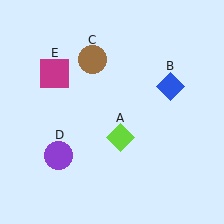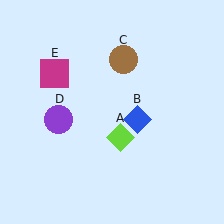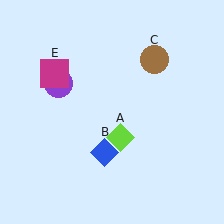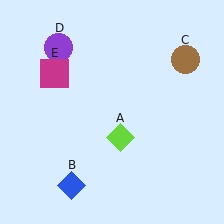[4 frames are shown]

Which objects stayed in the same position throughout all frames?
Lime diamond (object A) and magenta square (object E) remained stationary.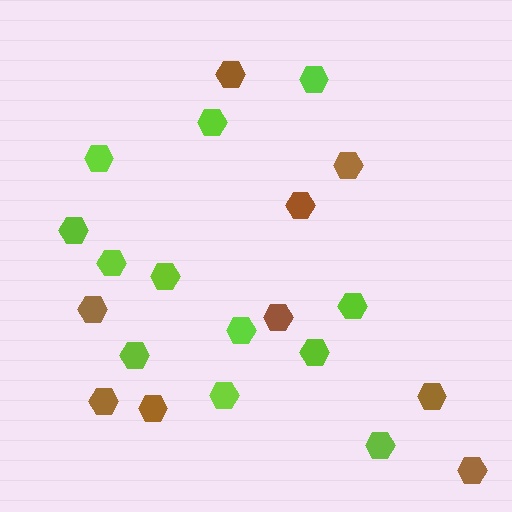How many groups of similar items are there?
There are 2 groups: one group of brown hexagons (9) and one group of lime hexagons (12).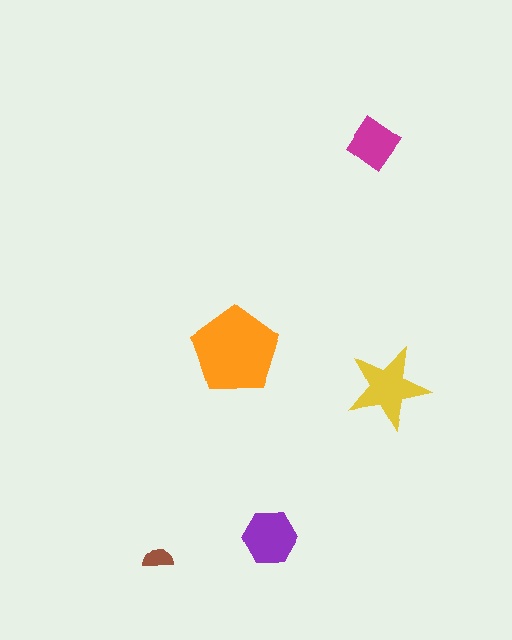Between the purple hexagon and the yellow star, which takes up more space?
The yellow star.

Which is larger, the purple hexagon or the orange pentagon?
The orange pentagon.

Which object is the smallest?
The brown semicircle.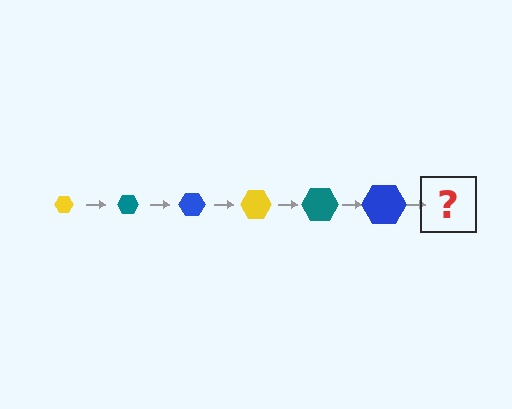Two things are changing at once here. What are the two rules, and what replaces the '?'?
The two rules are that the hexagon grows larger each step and the color cycles through yellow, teal, and blue. The '?' should be a yellow hexagon, larger than the previous one.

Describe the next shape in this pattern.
It should be a yellow hexagon, larger than the previous one.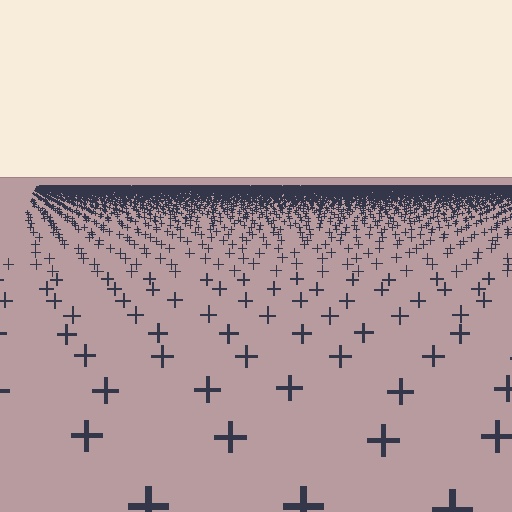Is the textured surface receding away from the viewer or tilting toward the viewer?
The surface is receding away from the viewer. Texture elements get smaller and denser toward the top.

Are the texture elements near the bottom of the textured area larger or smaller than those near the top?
Larger. Near the bottom, elements are closer to the viewer and appear at a bigger on-screen size.